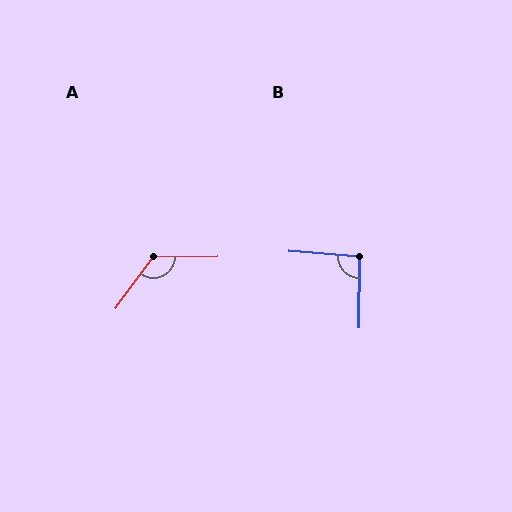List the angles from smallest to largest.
B (94°), A (126°).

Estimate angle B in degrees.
Approximately 94 degrees.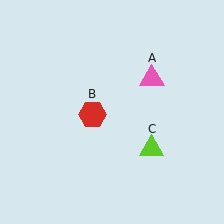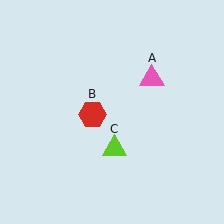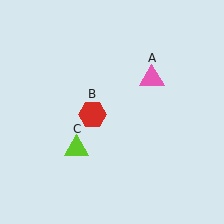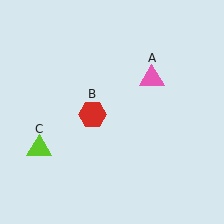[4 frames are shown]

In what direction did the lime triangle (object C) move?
The lime triangle (object C) moved left.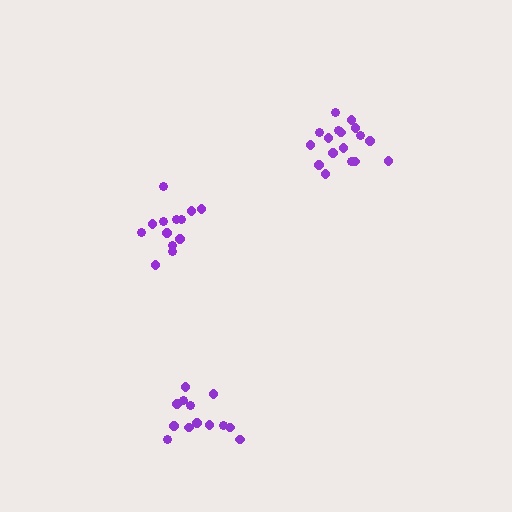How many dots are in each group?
Group 1: 13 dots, Group 2: 17 dots, Group 3: 13 dots (43 total).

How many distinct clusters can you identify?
There are 3 distinct clusters.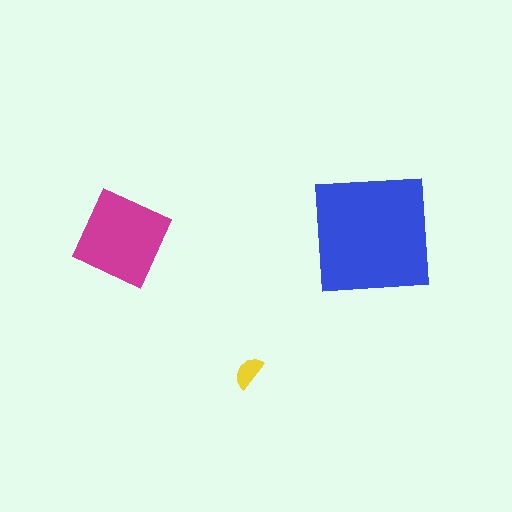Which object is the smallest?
The yellow semicircle.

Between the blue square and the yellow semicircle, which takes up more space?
The blue square.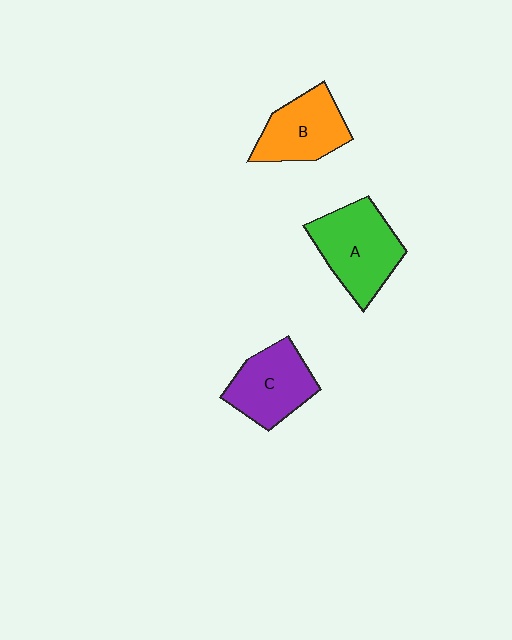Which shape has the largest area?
Shape A (green).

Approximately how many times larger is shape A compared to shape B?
Approximately 1.2 times.